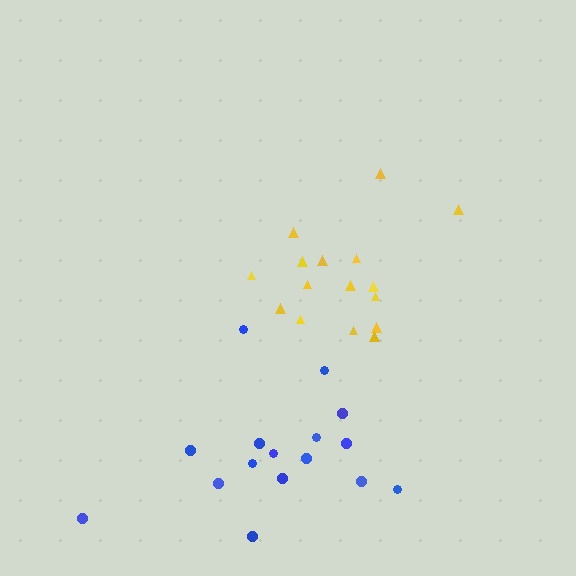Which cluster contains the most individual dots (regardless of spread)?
Blue (16).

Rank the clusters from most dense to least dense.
yellow, blue.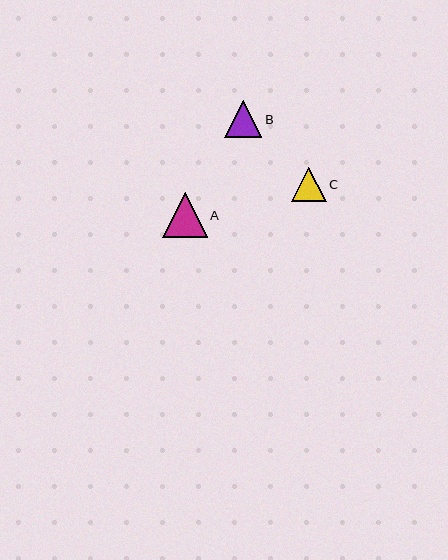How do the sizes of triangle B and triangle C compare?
Triangle B and triangle C are approximately the same size.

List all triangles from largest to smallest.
From largest to smallest: A, B, C.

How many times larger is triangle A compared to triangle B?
Triangle A is approximately 1.2 times the size of triangle B.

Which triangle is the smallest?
Triangle C is the smallest with a size of approximately 34 pixels.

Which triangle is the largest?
Triangle A is the largest with a size of approximately 44 pixels.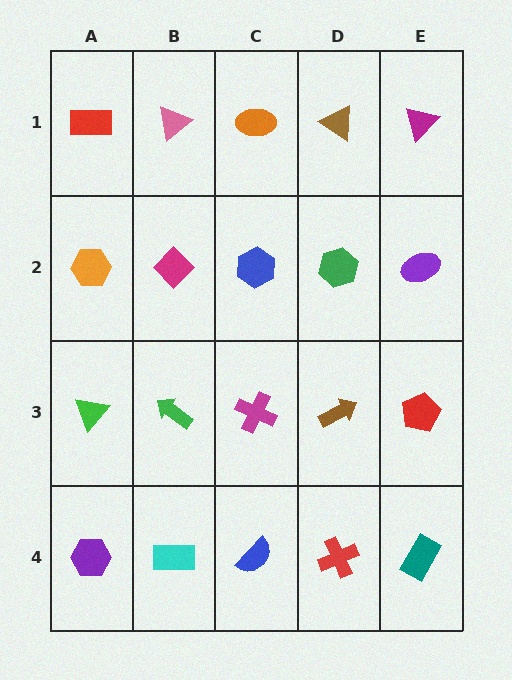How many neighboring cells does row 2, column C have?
4.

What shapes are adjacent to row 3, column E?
A purple ellipse (row 2, column E), a teal rectangle (row 4, column E), a brown arrow (row 3, column D).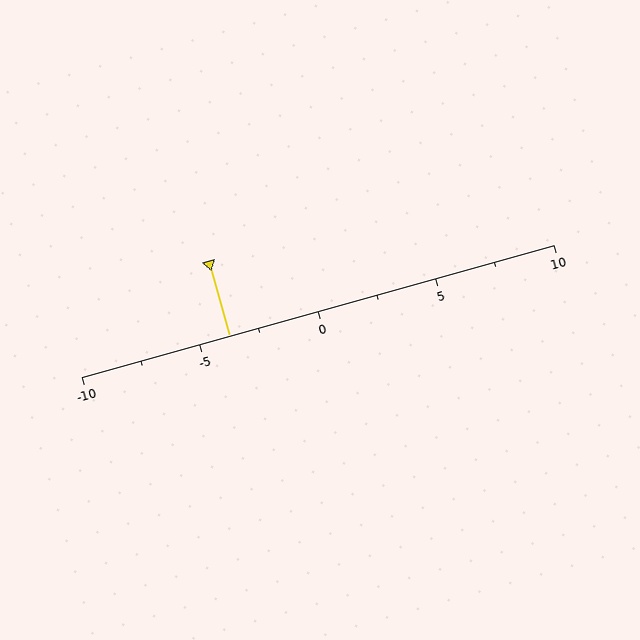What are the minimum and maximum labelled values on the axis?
The axis runs from -10 to 10.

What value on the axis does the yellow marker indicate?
The marker indicates approximately -3.8.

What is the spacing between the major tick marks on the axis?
The major ticks are spaced 5 apart.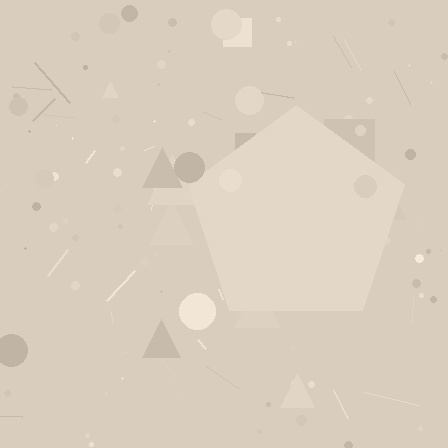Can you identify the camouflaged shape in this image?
The camouflaged shape is a pentagon.